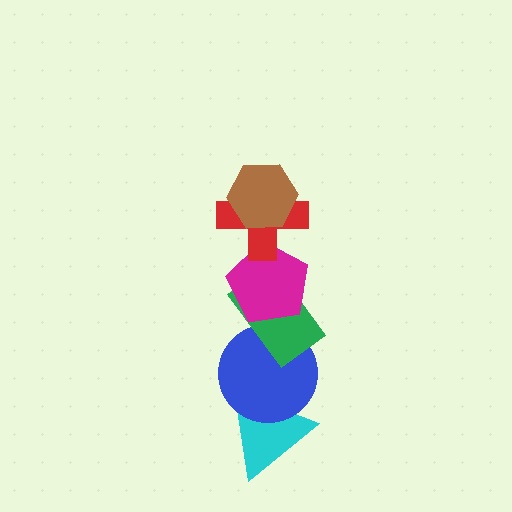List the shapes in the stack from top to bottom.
From top to bottom: the brown hexagon, the red cross, the magenta pentagon, the green rectangle, the blue circle, the cyan triangle.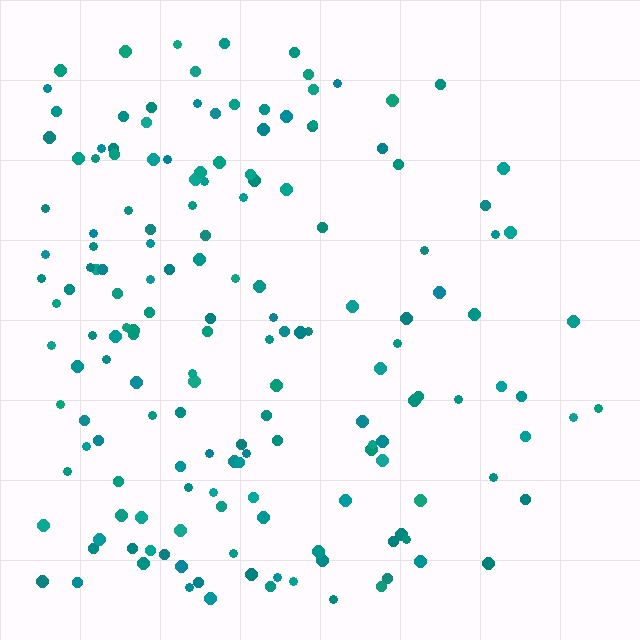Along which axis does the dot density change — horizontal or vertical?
Horizontal.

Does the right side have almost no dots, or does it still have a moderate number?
Still a moderate number, just noticeably fewer than the left.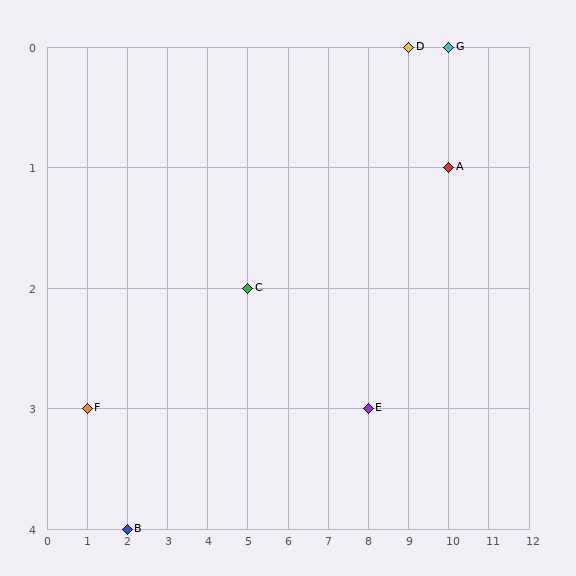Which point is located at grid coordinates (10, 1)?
Point A is at (10, 1).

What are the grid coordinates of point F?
Point F is at grid coordinates (1, 3).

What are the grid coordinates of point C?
Point C is at grid coordinates (5, 2).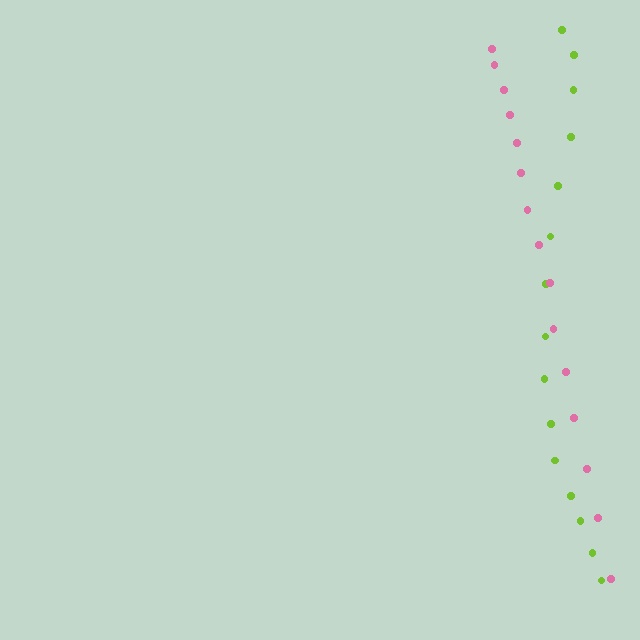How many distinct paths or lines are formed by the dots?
There are 2 distinct paths.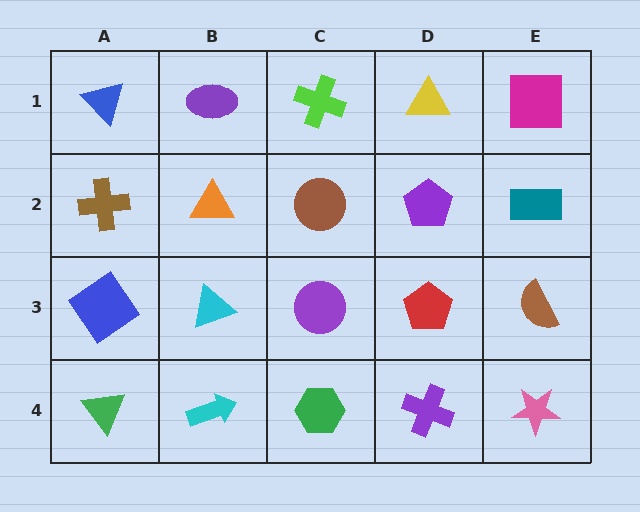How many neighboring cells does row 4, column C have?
3.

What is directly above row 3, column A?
A brown cross.